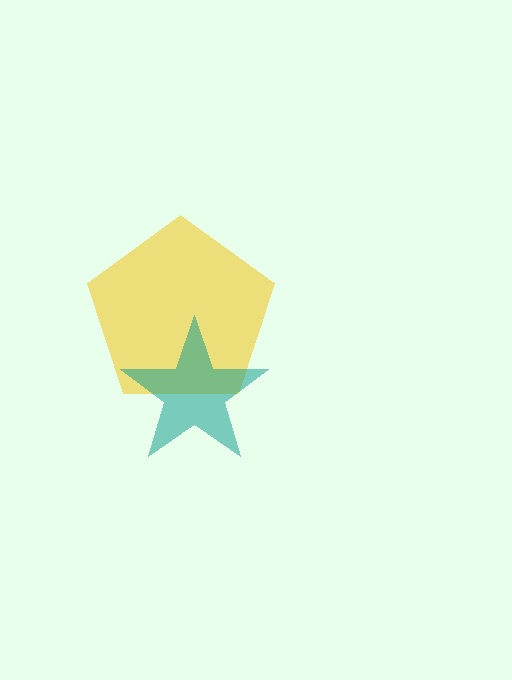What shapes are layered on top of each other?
The layered shapes are: a yellow pentagon, a teal star.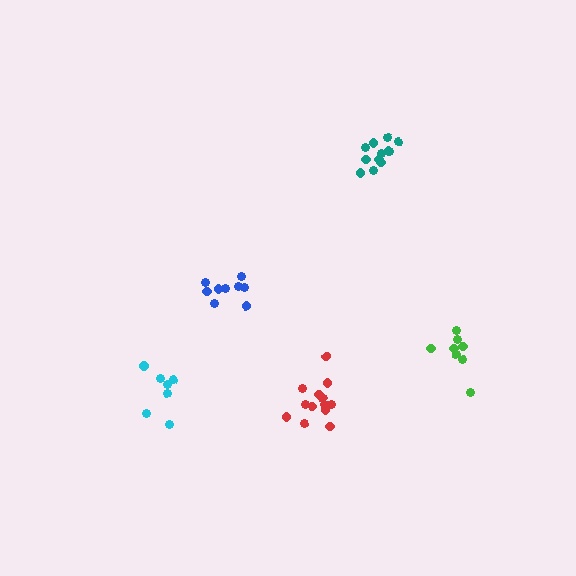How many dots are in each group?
Group 1: 8 dots, Group 2: 12 dots, Group 3: 9 dots, Group 4: 7 dots, Group 5: 13 dots (49 total).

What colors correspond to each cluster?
The clusters are colored: green, teal, blue, cyan, red.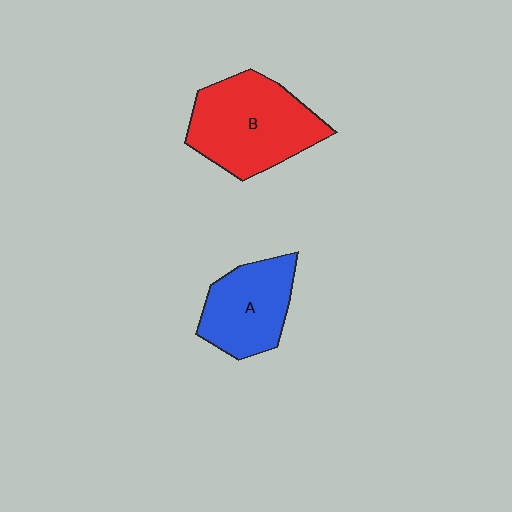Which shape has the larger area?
Shape B (red).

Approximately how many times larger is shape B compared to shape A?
Approximately 1.4 times.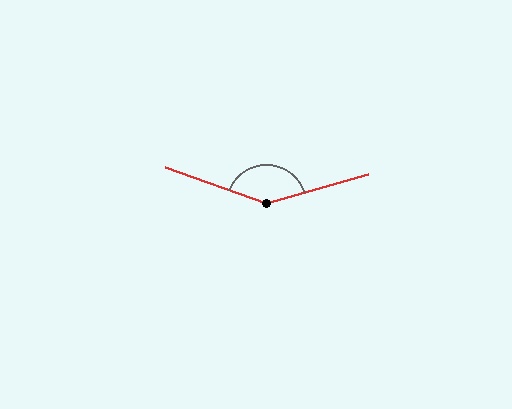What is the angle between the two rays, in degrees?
Approximately 144 degrees.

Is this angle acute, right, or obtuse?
It is obtuse.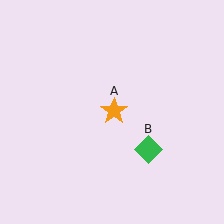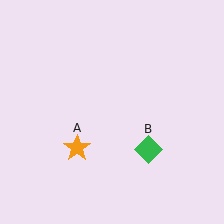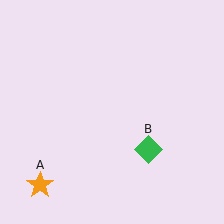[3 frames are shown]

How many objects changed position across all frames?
1 object changed position: orange star (object A).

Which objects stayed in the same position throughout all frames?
Green diamond (object B) remained stationary.